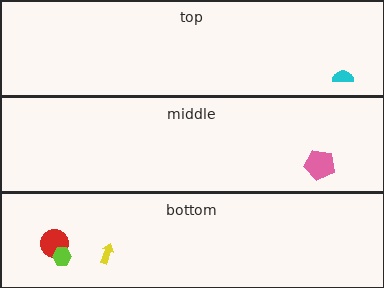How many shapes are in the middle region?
1.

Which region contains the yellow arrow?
The bottom region.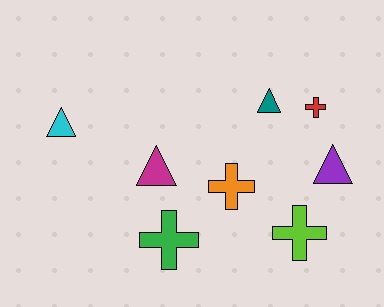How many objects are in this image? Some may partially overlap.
There are 8 objects.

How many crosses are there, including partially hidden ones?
There are 4 crosses.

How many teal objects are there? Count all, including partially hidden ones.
There is 1 teal object.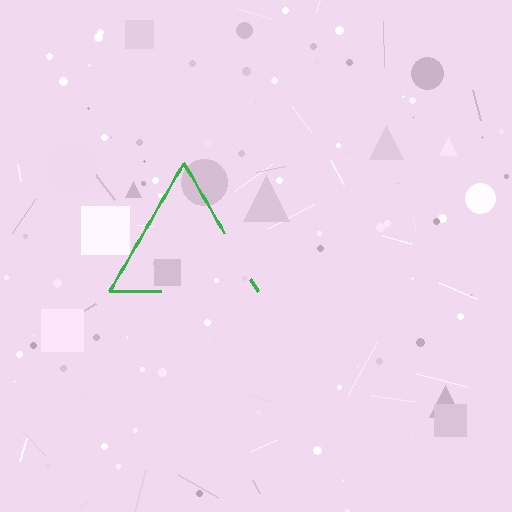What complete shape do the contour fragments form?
The contour fragments form a triangle.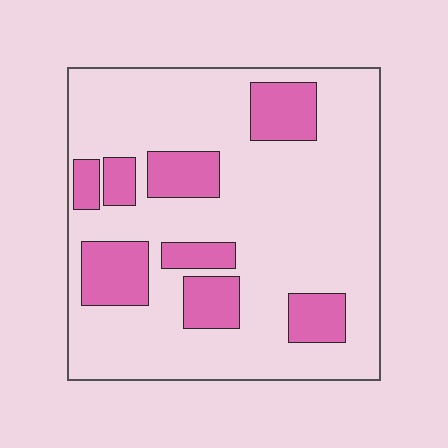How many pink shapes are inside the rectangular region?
8.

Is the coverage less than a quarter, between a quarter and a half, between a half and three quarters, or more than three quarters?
Less than a quarter.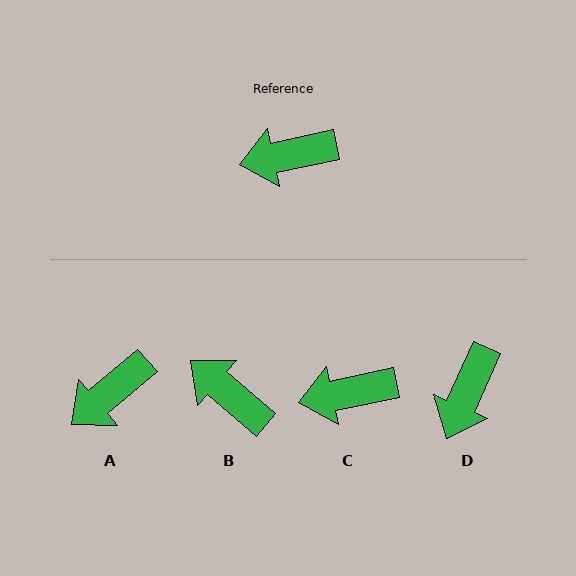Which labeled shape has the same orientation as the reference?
C.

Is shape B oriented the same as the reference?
No, it is off by about 52 degrees.